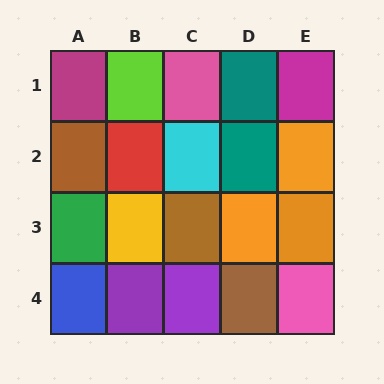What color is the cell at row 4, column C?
Purple.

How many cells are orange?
3 cells are orange.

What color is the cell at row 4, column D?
Brown.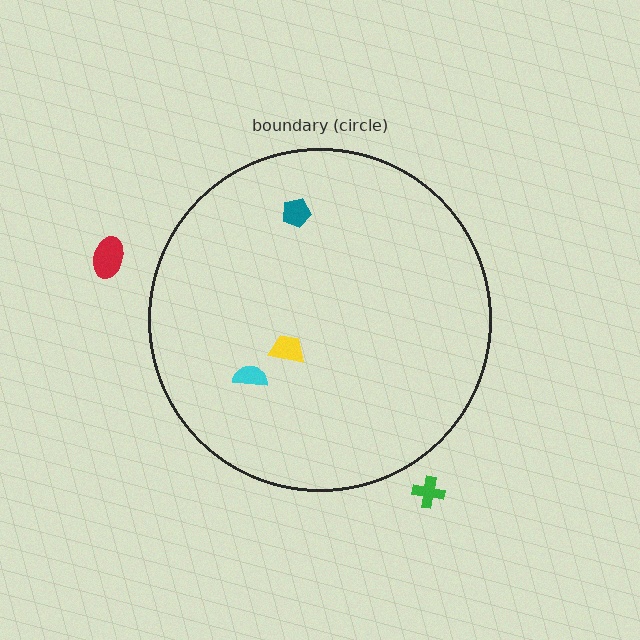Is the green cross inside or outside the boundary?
Outside.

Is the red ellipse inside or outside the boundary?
Outside.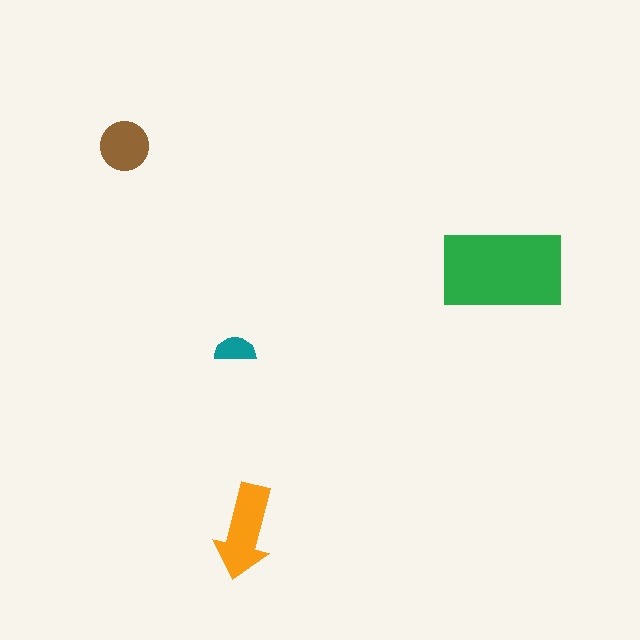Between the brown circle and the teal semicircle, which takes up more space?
The brown circle.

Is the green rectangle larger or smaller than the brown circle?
Larger.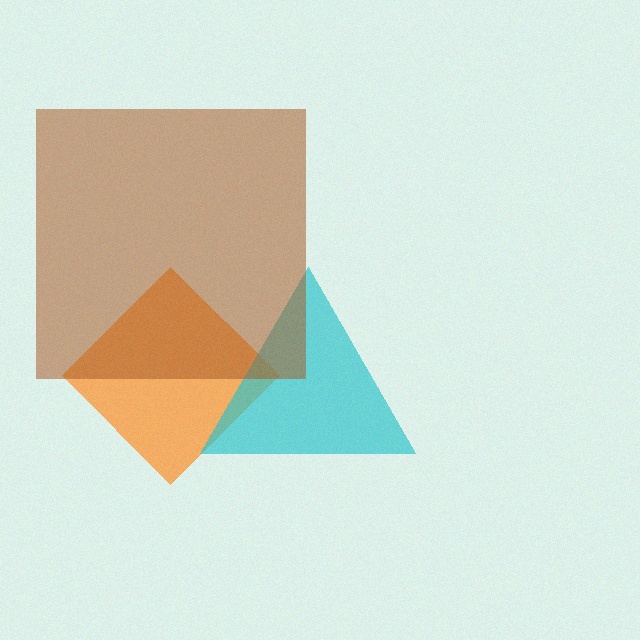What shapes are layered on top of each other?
The layered shapes are: an orange diamond, a cyan triangle, a brown square.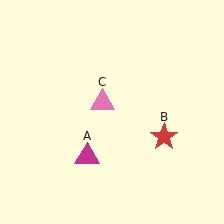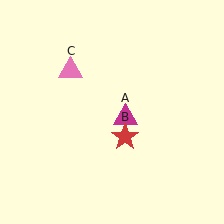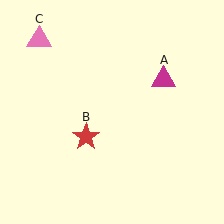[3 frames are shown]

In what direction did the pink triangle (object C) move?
The pink triangle (object C) moved up and to the left.